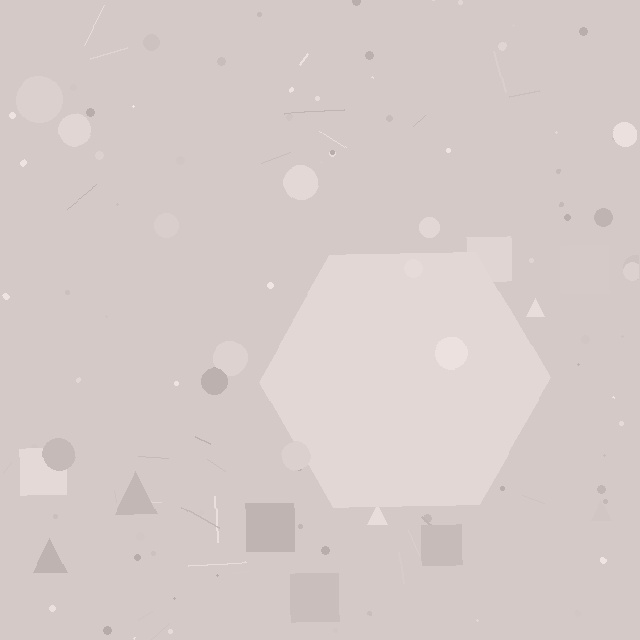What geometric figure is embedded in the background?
A hexagon is embedded in the background.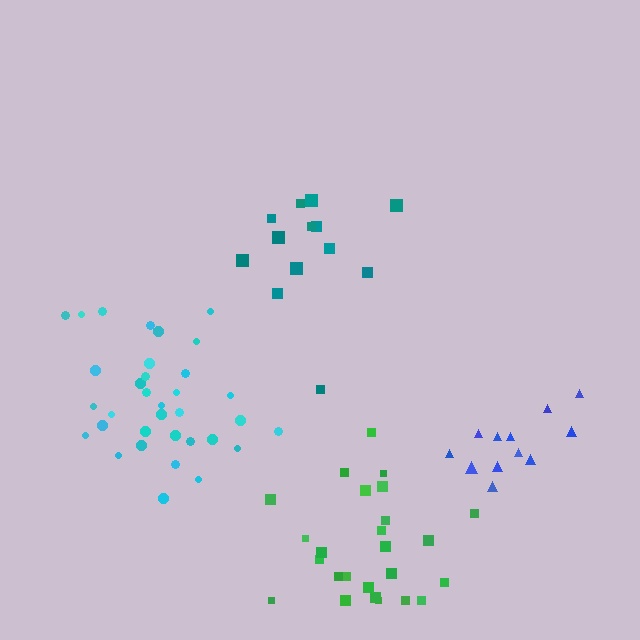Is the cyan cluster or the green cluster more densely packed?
Cyan.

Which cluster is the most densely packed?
Cyan.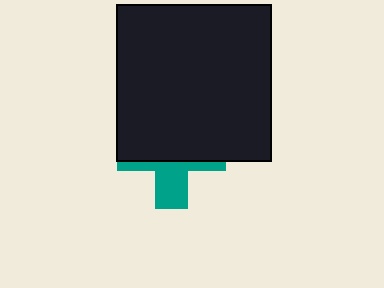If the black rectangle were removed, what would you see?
You would see the complete teal cross.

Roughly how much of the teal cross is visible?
A small part of it is visible (roughly 38%).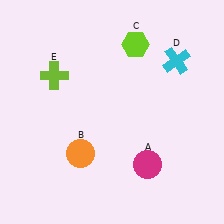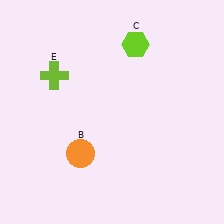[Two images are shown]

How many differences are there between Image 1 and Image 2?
There are 2 differences between the two images.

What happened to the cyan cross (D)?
The cyan cross (D) was removed in Image 2. It was in the top-right area of Image 1.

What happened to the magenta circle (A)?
The magenta circle (A) was removed in Image 2. It was in the bottom-right area of Image 1.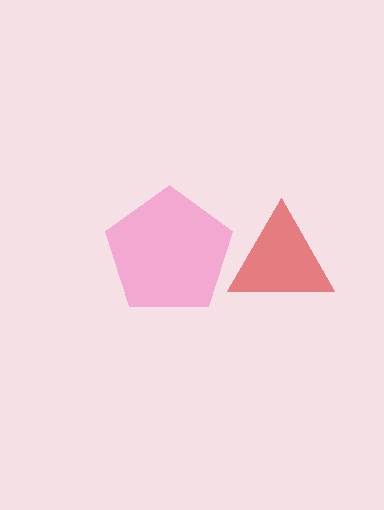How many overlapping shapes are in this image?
There are 2 overlapping shapes in the image.